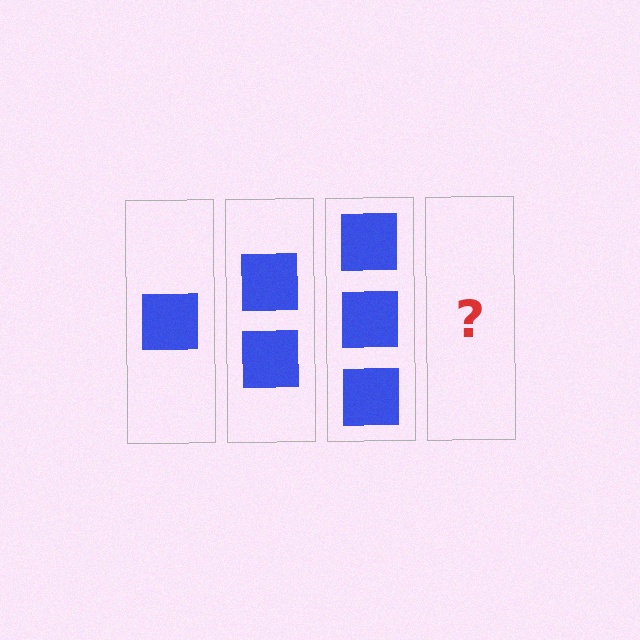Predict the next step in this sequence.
The next step is 4 squares.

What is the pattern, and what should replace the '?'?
The pattern is that each step adds one more square. The '?' should be 4 squares.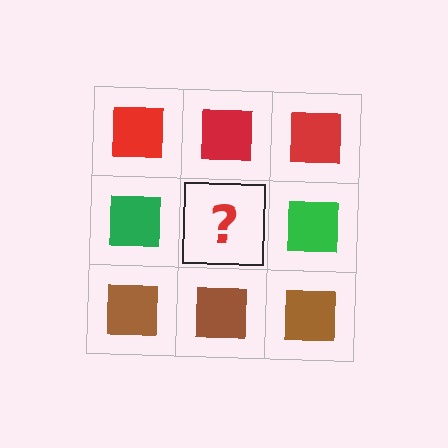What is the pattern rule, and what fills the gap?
The rule is that each row has a consistent color. The gap should be filled with a green square.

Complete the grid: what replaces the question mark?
The question mark should be replaced with a green square.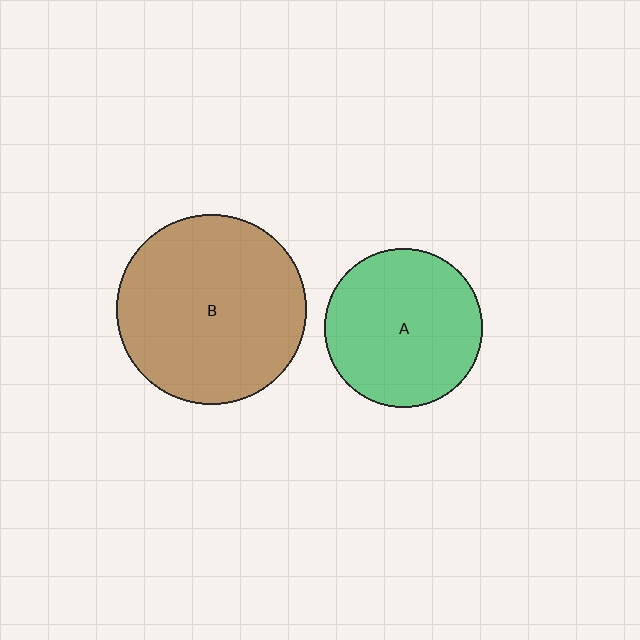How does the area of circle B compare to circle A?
Approximately 1.4 times.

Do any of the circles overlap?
No, none of the circles overlap.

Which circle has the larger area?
Circle B (brown).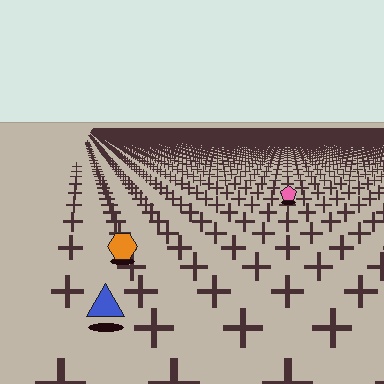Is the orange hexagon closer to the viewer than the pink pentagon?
Yes. The orange hexagon is closer — you can tell from the texture gradient: the ground texture is coarser near it.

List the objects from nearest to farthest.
From nearest to farthest: the blue triangle, the orange hexagon, the pink pentagon.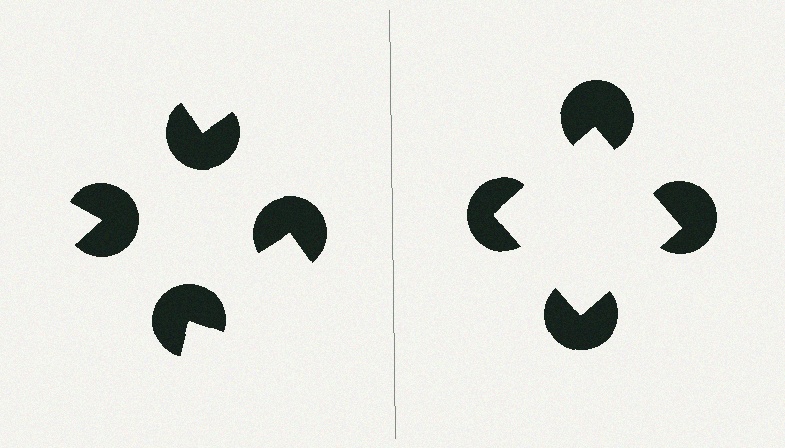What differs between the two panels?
The pac-man discs are positioned identically on both sides; only the wedge orientations differ. On the right they align to a square; on the left they are misaligned.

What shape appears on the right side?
An illusory square.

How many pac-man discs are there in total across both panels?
8 — 4 on each side.